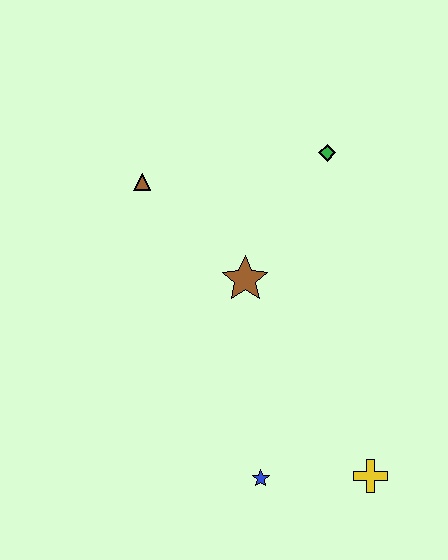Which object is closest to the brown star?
The brown triangle is closest to the brown star.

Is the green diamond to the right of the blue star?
Yes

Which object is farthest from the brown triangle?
The yellow cross is farthest from the brown triangle.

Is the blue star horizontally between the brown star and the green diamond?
Yes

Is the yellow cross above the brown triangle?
No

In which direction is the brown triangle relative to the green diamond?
The brown triangle is to the left of the green diamond.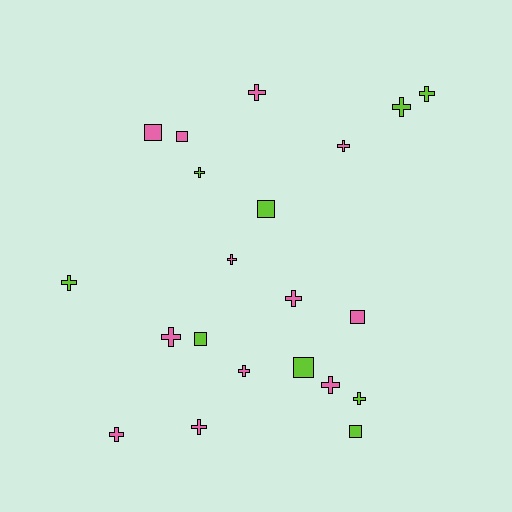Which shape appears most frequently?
Cross, with 14 objects.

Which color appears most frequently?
Pink, with 12 objects.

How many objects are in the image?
There are 21 objects.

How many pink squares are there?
There are 3 pink squares.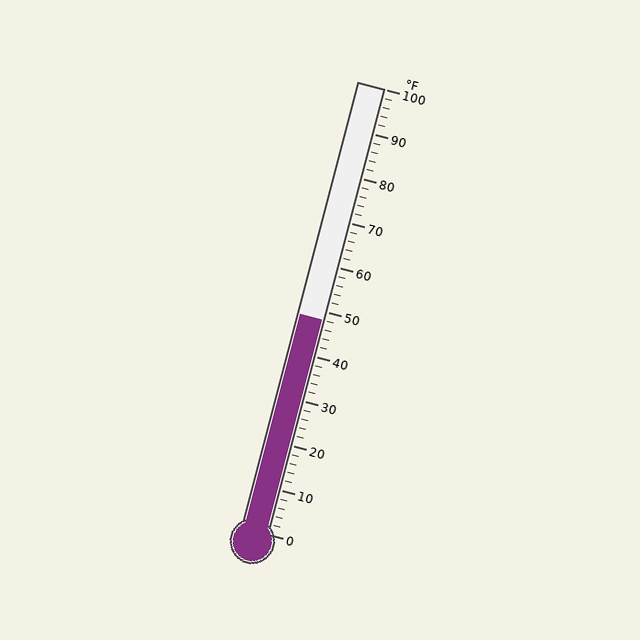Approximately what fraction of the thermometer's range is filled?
The thermometer is filled to approximately 50% of its range.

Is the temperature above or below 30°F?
The temperature is above 30°F.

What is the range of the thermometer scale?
The thermometer scale ranges from 0°F to 100°F.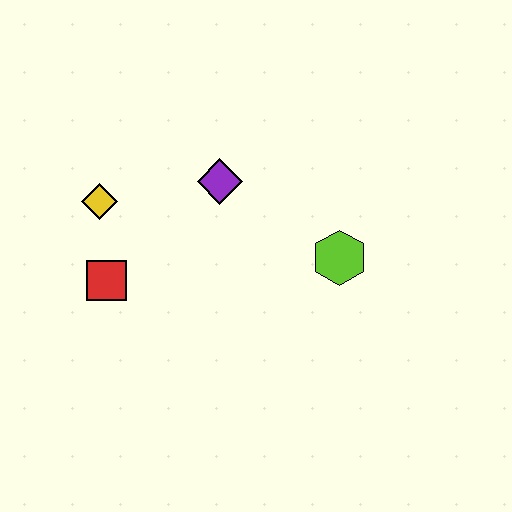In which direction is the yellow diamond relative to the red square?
The yellow diamond is above the red square.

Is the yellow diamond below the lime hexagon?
No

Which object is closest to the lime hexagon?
The purple diamond is closest to the lime hexagon.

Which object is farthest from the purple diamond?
The red square is farthest from the purple diamond.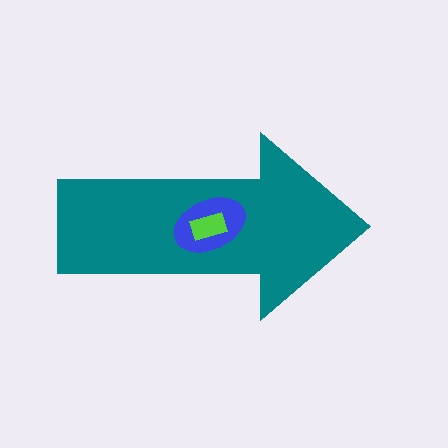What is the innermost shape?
The lime rectangle.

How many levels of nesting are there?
3.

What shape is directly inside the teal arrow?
The blue ellipse.